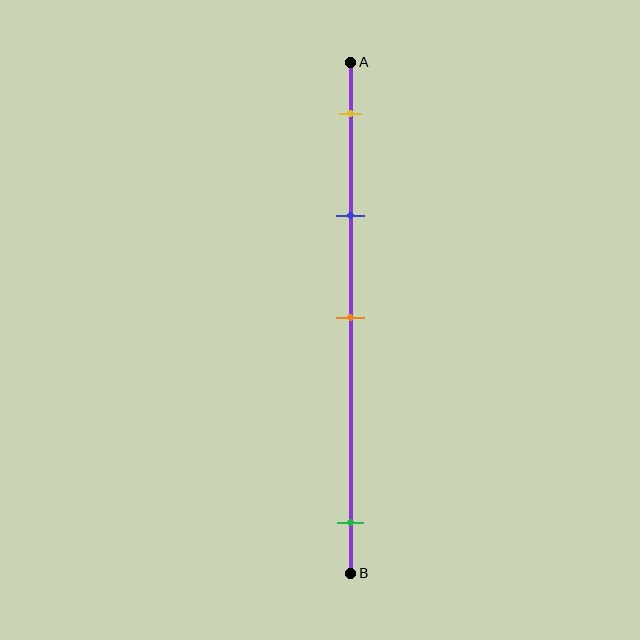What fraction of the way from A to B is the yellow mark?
The yellow mark is approximately 10% (0.1) of the way from A to B.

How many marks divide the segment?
There are 4 marks dividing the segment.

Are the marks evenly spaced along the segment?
No, the marks are not evenly spaced.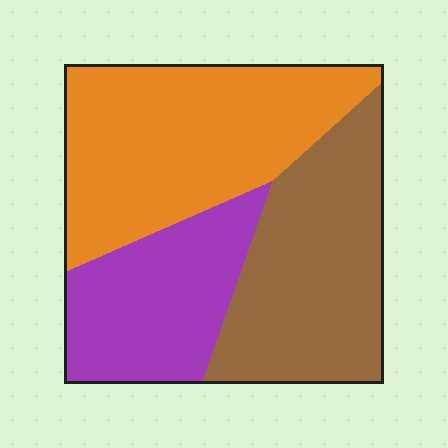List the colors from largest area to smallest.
From largest to smallest: orange, brown, purple.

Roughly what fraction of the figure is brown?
Brown covers around 35% of the figure.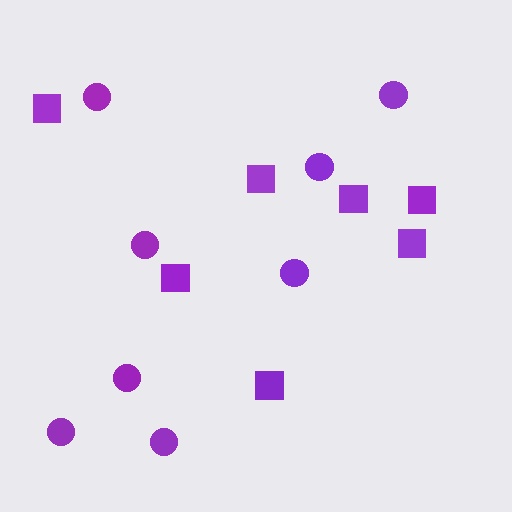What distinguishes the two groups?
There are 2 groups: one group of circles (8) and one group of squares (7).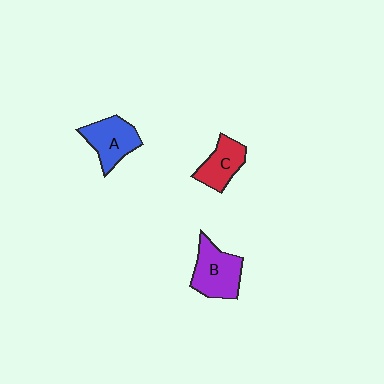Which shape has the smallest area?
Shape C (red).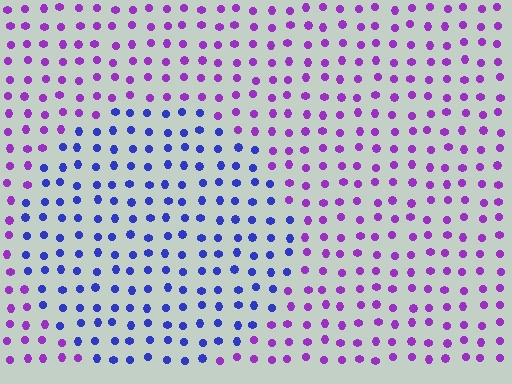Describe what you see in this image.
The image is filled with small purple elements in a uniform arrangement. A circle-shaped region is visible where the elements are tinted to a slightly different hue, forming a subtle color boundary.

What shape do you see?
I see a circle.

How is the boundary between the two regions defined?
The boundary is defined purely by a slight shift in hue (about 47 degrees). Spacing, size, and orientation are identical on both sides.